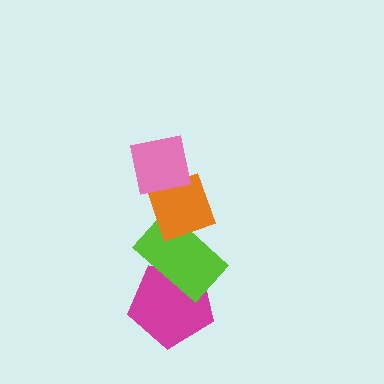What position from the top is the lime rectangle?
The lime rectangle is 3rd from the top.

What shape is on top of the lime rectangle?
The orange diamond is on top of the lime rectangle.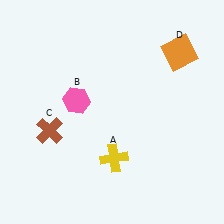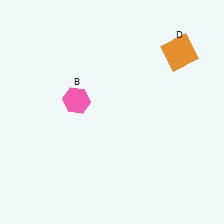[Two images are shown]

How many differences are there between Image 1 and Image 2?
There are 2 differences between the two images.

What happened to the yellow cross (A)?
The yellow cross (A) was removed in Image 2. It was in the bottom-right area of Image 1.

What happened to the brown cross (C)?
The brown cross (C) was removed in Image 2. It was in the bottom-left area of Image 1.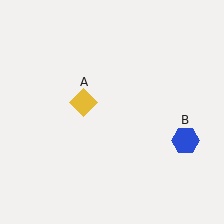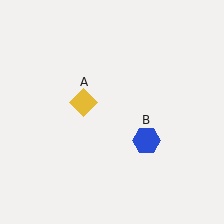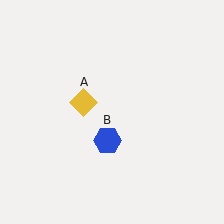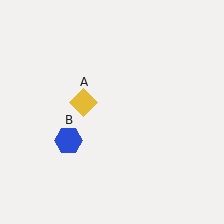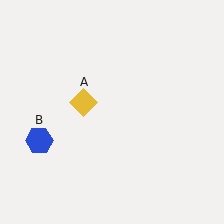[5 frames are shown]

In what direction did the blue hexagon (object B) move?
The blue hexagon (object B) moved left.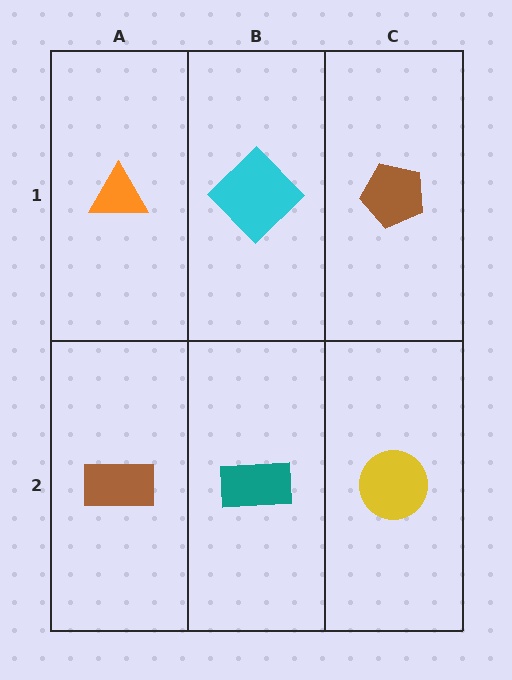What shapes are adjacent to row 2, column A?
An orange triangle (row 1, column A), a teal rectangle (row 2, column B).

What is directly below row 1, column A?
A brown rectangle.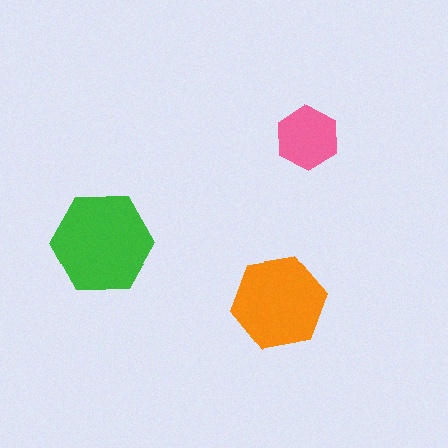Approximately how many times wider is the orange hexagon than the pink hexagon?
About 1.5 times wider.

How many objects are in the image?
There are 3 objects in the image.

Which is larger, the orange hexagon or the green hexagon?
The green one.